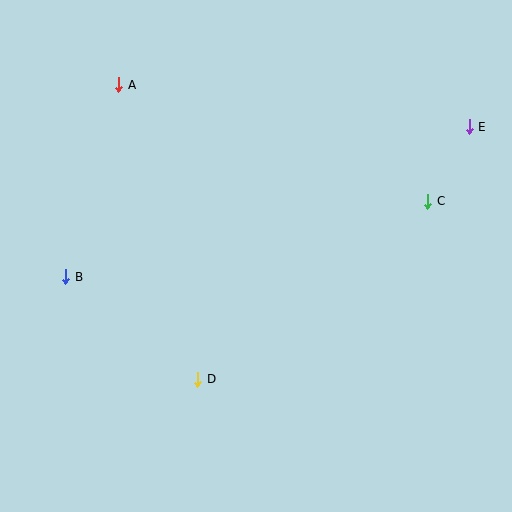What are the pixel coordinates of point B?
Point B is at (66, 277).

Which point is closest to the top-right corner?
Point E is closest to the top-right corner.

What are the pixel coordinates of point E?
Point E is at (469, 127).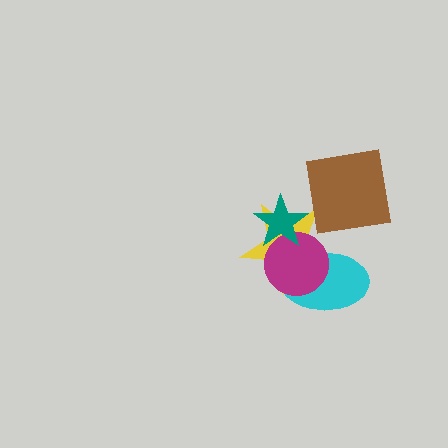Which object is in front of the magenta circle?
The teal star is in front of the magenta circle.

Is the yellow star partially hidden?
Yes, it is partially covered by another shape.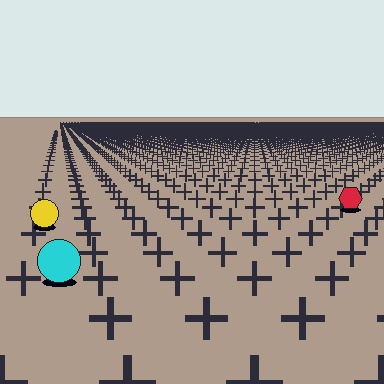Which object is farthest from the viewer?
The red hexagon is farthest from the viewer. It appears smaller and the ground texture around it is denser.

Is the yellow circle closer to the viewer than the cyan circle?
No. The cyan circle is closer — you can tell from the texture gradient: the ground texture is coarser near it.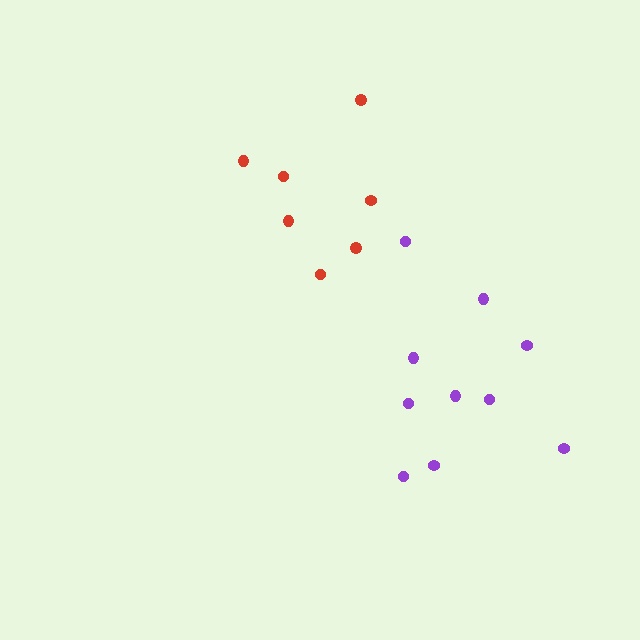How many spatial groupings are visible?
There are 2 spatial groupings.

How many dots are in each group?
Group 1: 7 dots, Group 2: 10 dots (17 total).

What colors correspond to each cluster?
The clusters are colored: red, purple.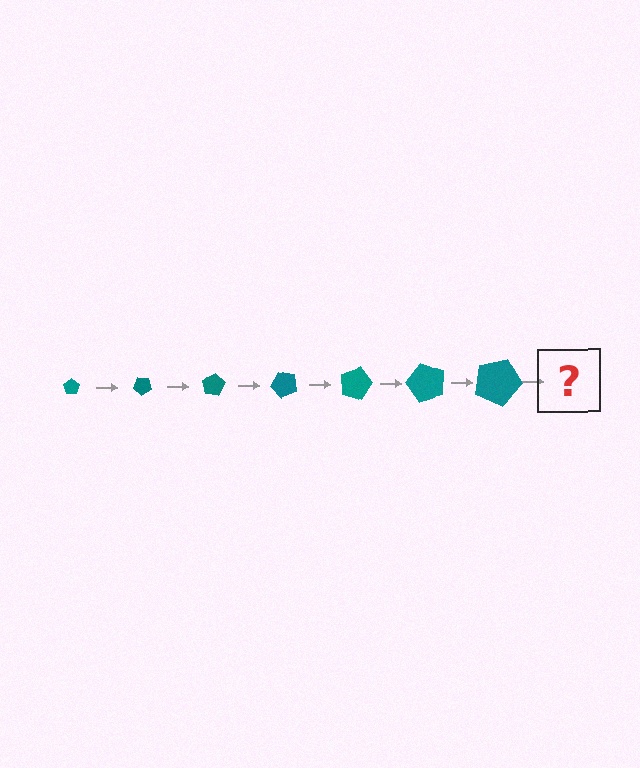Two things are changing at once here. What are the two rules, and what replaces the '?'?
The two rules are that the pentagon grows larger each step and it rotates 40 degrees each step. The '?' should be a pentagon, larger than the previous one and rotated 280 degrees from the start.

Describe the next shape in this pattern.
It should be a pentagon, larger than the previous one and rotated 280 degrees from the start.